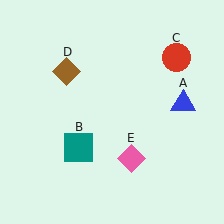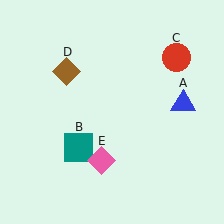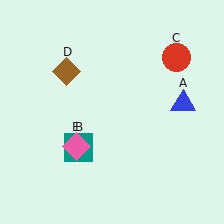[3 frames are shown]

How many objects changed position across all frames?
1 object changed position: pink diamond (object E).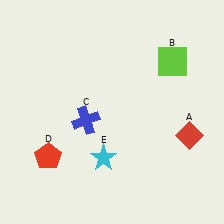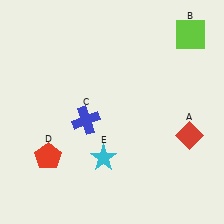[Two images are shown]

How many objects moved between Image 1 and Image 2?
1 object moved between the two images.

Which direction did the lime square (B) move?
The lime square (B) moved up.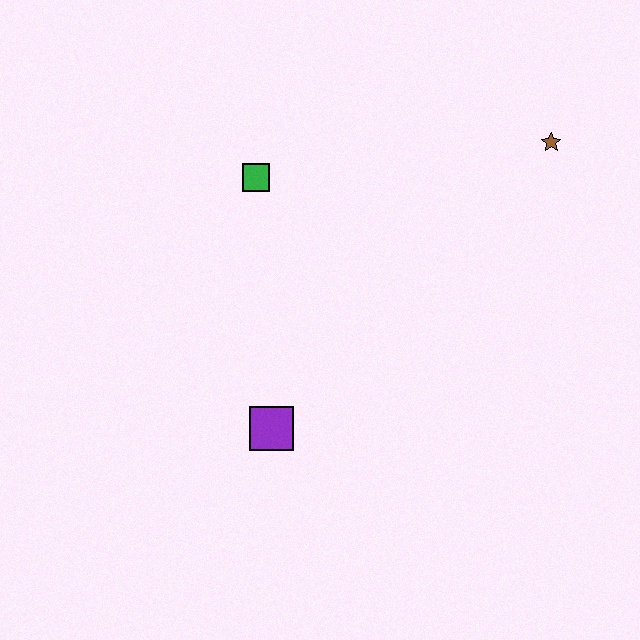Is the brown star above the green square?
Yes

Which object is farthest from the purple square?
The brown star is farthest from the purple square.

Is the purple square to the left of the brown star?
Yes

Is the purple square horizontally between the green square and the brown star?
Yes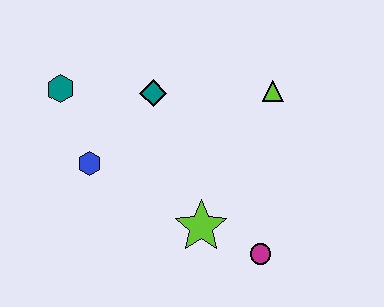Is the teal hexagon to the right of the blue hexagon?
No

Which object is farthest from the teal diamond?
The magenta circle is farthest from the teal diamond.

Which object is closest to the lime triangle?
The teal diamond is closest to the lime triangle.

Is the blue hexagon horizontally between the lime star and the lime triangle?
No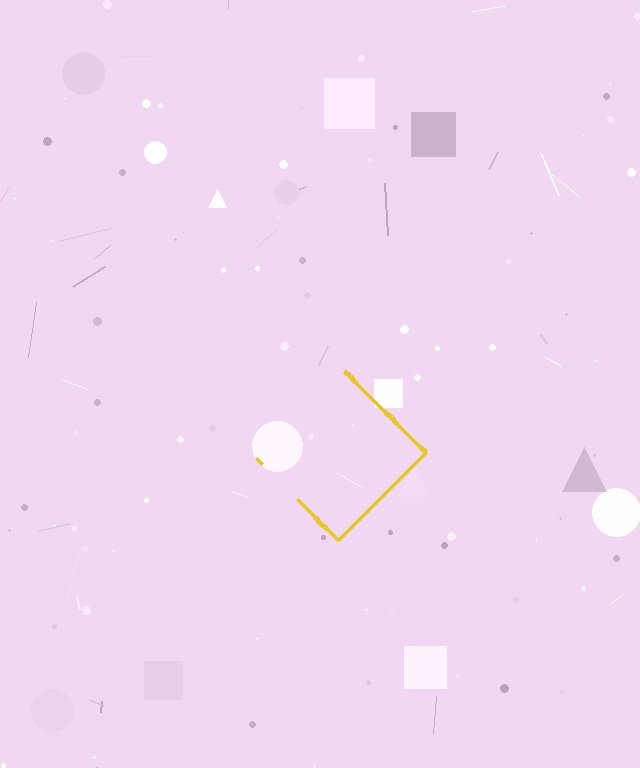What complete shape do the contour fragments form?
The contour fragments form a diamond.